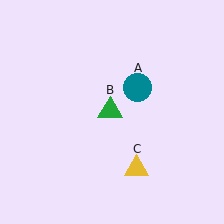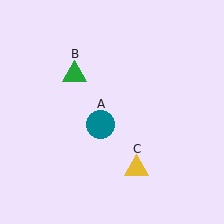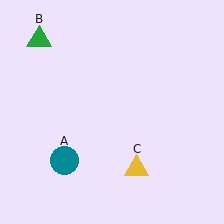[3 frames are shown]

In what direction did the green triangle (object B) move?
The green triangle (object B) moved up and to the left.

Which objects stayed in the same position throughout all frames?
Yellow triangle (object C) remained stationary.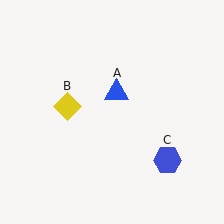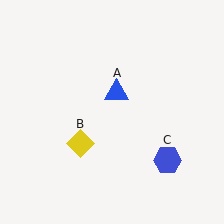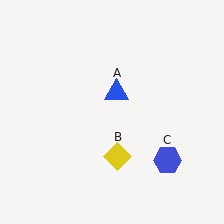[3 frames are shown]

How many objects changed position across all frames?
1 object changed position: yellow diamond (object B).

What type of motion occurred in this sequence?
The yellow diamond (object B) rotated counterclockwise around the center of the scene.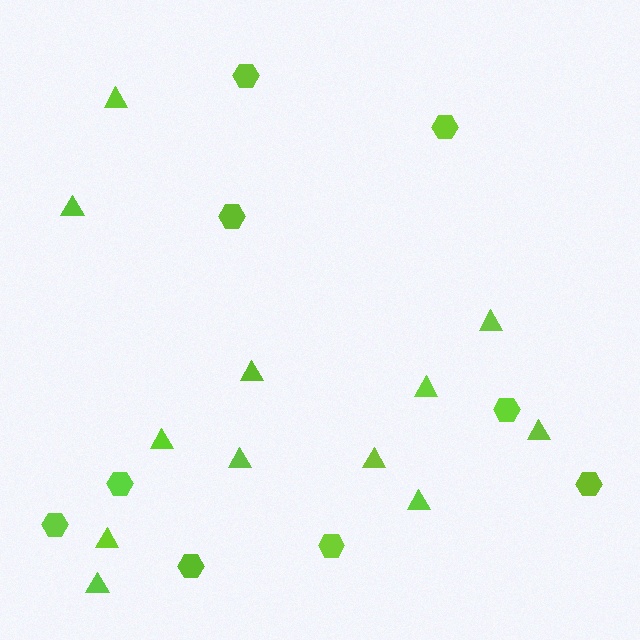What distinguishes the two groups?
There are 2 groups: one group of triangles (12) and one group of hexagons (9).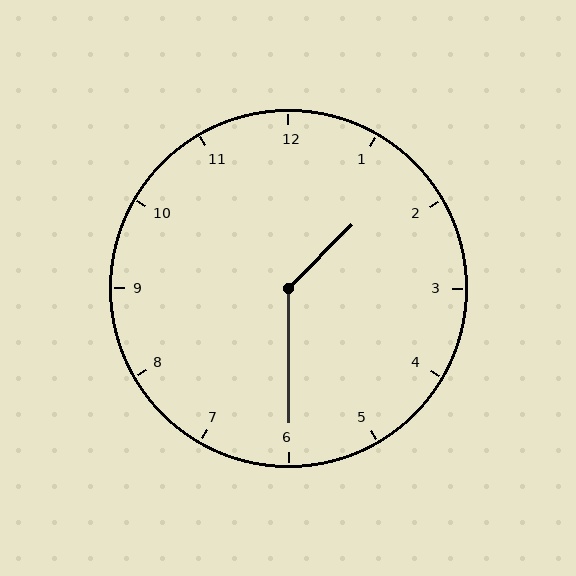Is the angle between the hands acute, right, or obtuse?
It is obtuse.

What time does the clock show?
1:30.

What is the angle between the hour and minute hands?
Approximately 135 degrees.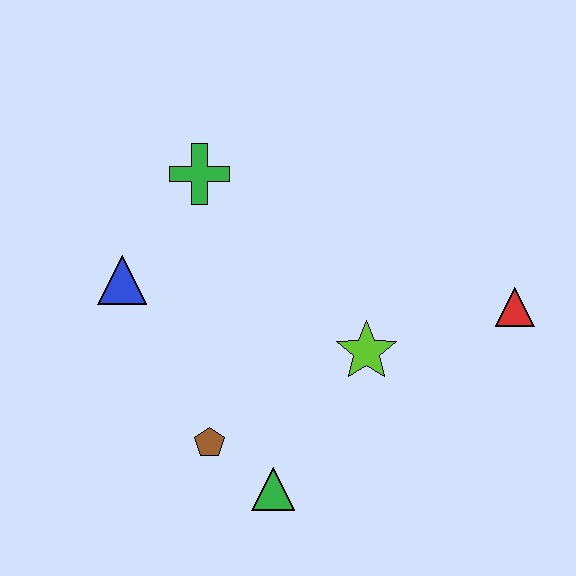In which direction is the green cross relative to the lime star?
The green cross is above the lime star.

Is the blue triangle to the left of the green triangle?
Yes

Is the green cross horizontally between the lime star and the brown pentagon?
No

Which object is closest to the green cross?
The blue triangle is closest to the green cross.